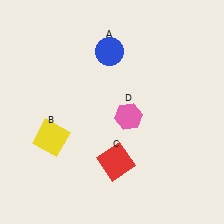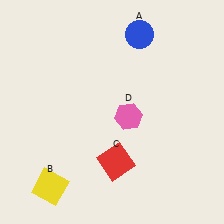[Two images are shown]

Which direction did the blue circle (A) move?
The blue circle (A) moved right.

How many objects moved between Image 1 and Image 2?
2 objects moved between the two images.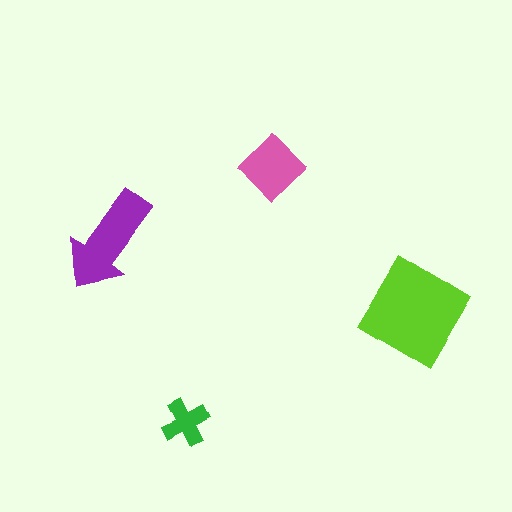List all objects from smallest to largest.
The green cross, the pink diamond, the purple arrow, the lime diamond.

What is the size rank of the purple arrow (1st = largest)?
2nd.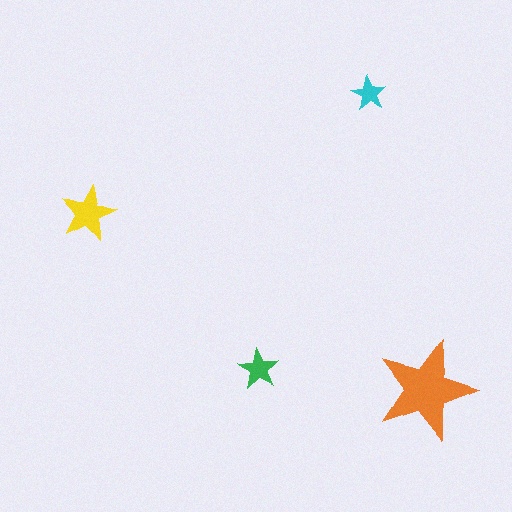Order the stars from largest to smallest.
the orange one, the yellow one, the green one, the cyan one.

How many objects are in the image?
There are 4 objects in the image.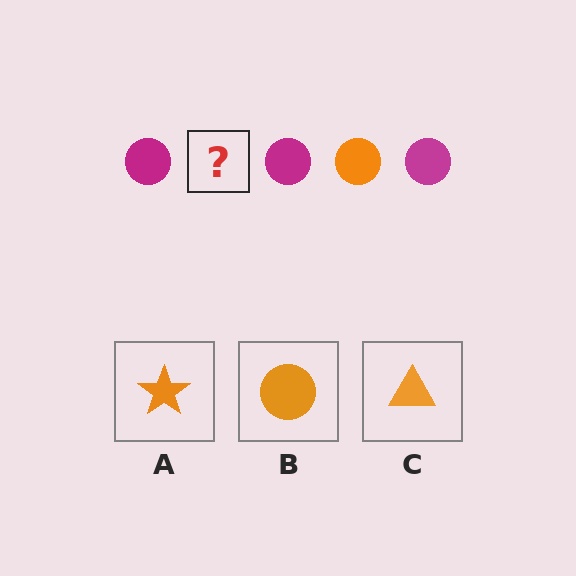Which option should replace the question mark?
Option B.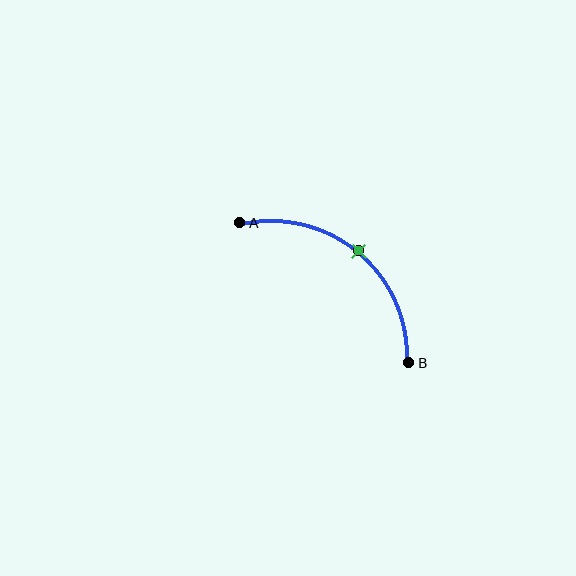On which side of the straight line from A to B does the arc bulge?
The arc bulges above and to the right of the straight line connecting A and B.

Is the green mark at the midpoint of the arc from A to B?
Yes. The green mark lies on the arc at equal arc-length from both A and B — it is the arc midpoint.